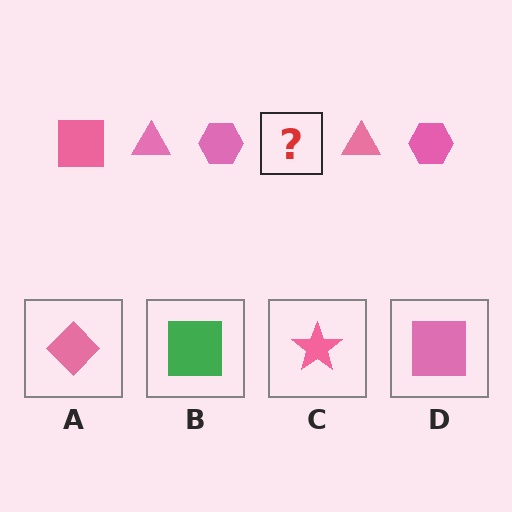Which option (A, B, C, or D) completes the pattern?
D.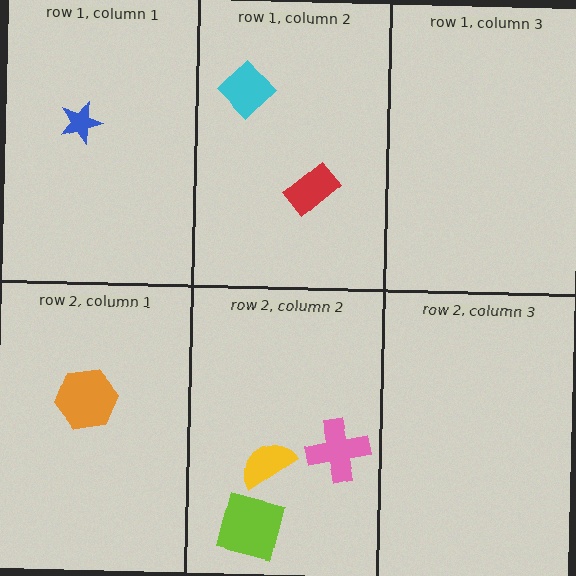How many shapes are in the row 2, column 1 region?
1.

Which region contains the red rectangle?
The row 1, column 2 region.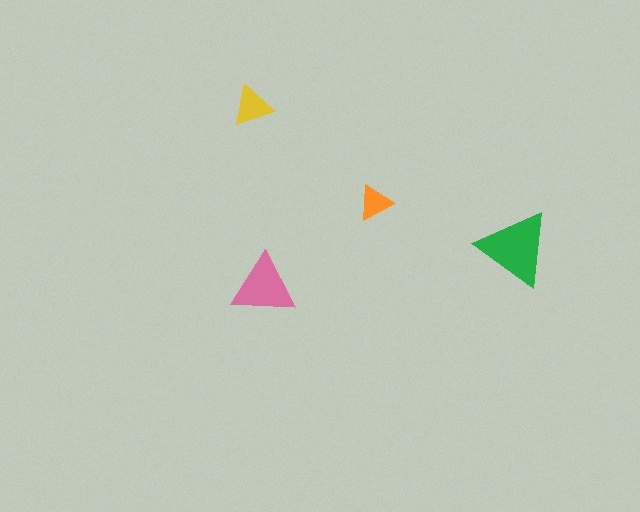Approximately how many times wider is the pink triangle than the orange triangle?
About 2 times wider.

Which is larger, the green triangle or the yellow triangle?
The green one.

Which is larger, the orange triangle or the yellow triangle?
The yellow one.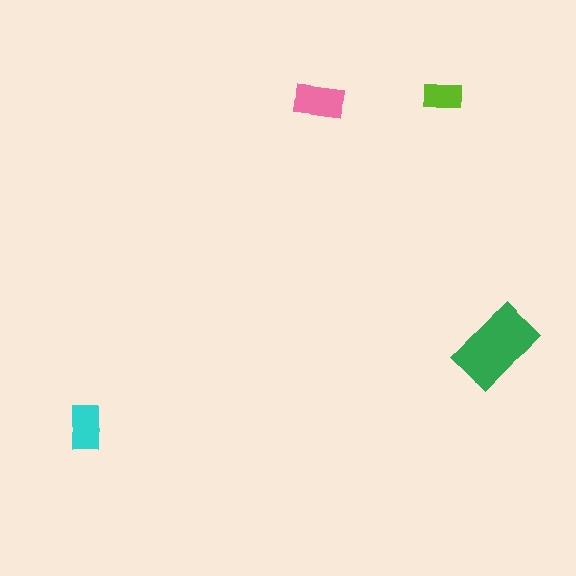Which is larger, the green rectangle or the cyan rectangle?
The green one.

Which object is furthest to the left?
The cyan rectangle is leftmost.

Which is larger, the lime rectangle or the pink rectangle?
The pink one.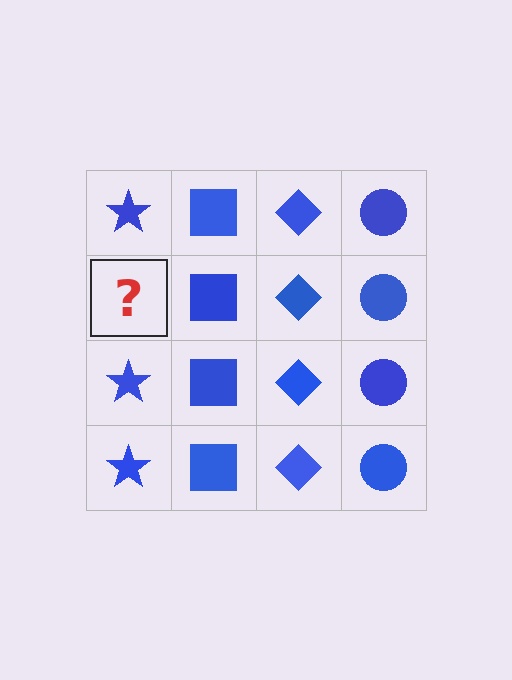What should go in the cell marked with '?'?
The missing cell should contain a blue star.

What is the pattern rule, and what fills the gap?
The rule is that each column has a consistent shape. The gap should be filled with a blue star.